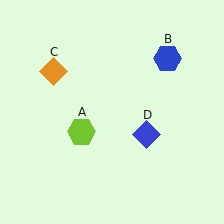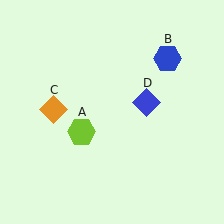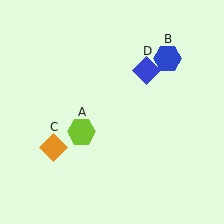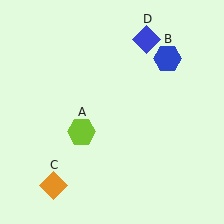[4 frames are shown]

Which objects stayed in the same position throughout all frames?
Lime hexagon (object A) and blue hexagon (object B) remained stationary.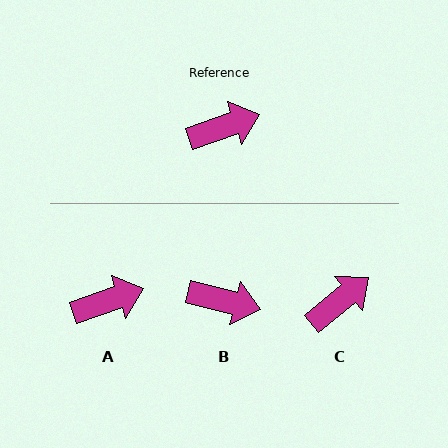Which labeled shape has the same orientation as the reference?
A.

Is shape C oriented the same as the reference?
No, it is off by about 20 degrees.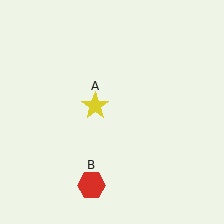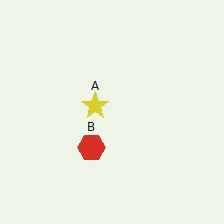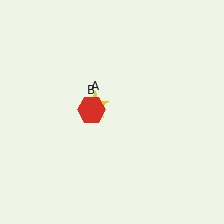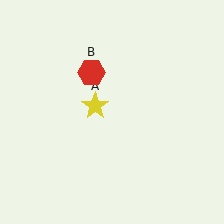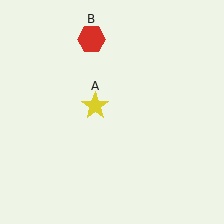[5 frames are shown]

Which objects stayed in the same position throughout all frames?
Yellow star (object A) remained stationary.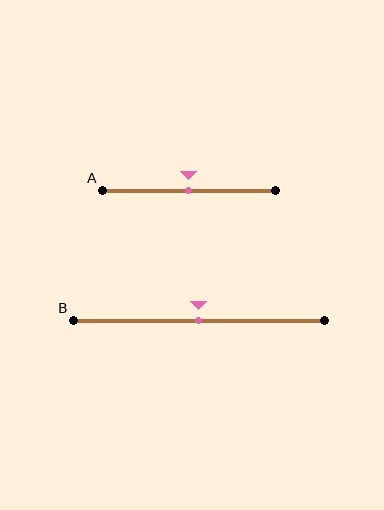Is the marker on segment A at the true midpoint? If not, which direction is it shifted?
Yes, the marker on segment A is at the true midpoint.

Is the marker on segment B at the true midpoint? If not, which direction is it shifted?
Yes, the marker on segment B is at the true midpoint.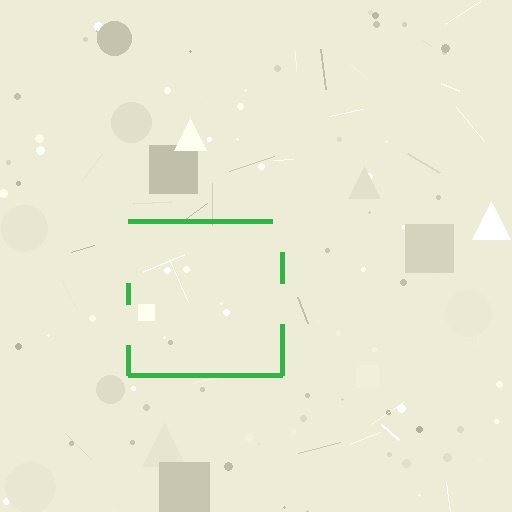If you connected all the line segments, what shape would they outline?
They would outline a square.